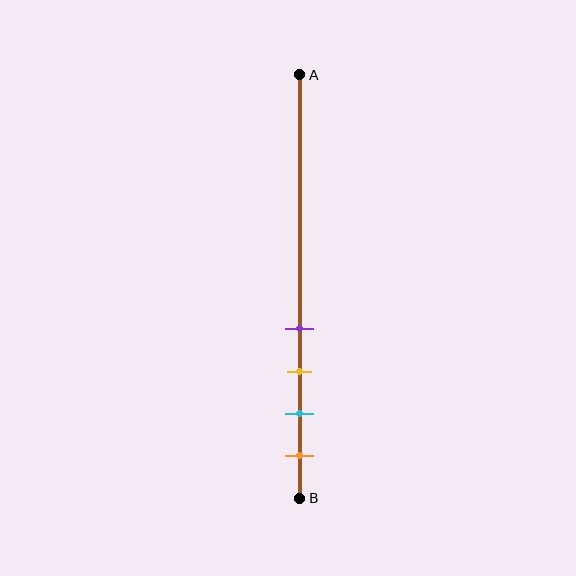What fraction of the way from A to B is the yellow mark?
The yellow mark is approximately 70% (0.7) of the way from A to B.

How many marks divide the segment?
There are 4 marks dividing the segment.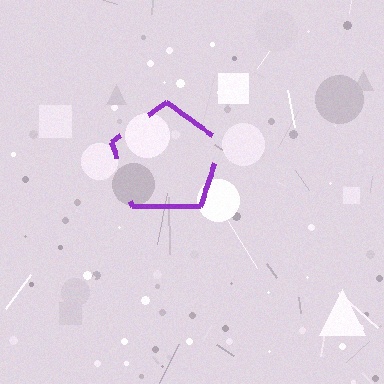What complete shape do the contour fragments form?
The contour fragments form a pentagon.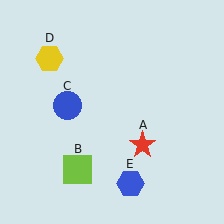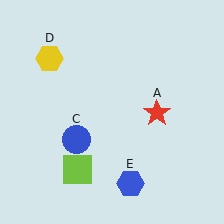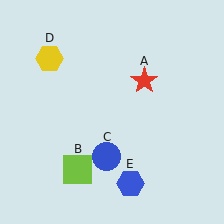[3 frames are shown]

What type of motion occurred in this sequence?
The red star (object A), blue circle (object C) rotated counterclockwise around the center of the scene.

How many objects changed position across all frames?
2 objects changed position: red star (object A), blue circle (object C).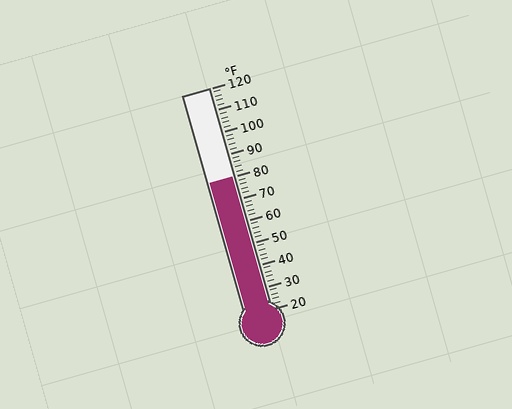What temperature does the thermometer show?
The thermometer shows approximately 80°F.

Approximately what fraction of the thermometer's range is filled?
The thermometer is filled to approximately 60% of its range.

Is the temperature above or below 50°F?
The temperature is above 50°F.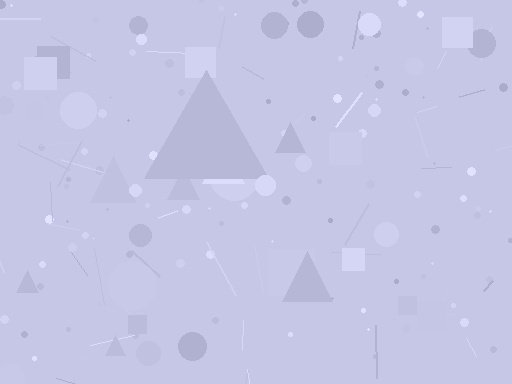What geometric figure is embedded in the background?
A triangle is embedded in the background.